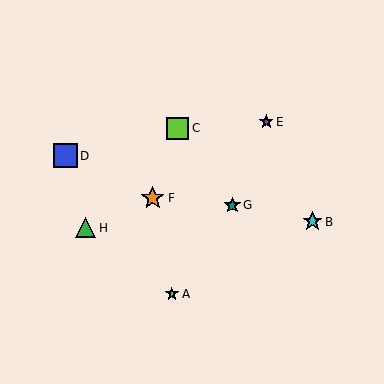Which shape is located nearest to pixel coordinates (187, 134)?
The lime square (labeled C) at (178, 128) is nearest to that location.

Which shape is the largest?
The blue square (labeled D) is the largest.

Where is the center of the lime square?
The center of the lime square is at (178, 128).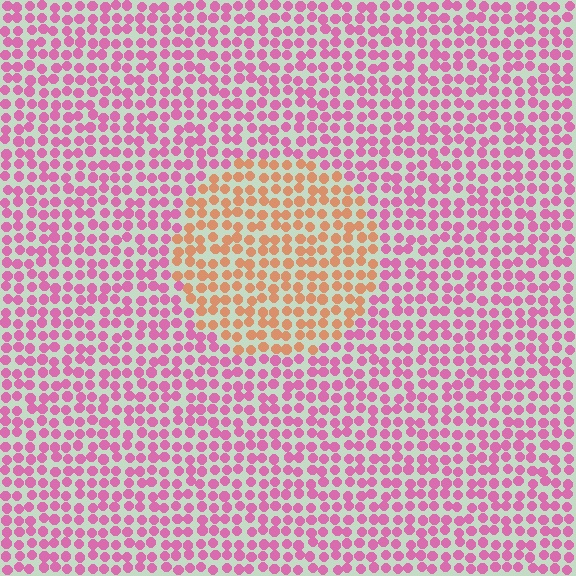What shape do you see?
I see a circle.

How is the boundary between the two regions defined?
The boundary is defined purely by a slight shift in hue (about 58 degrees). Spacing, size, and orientation are identical on both sides.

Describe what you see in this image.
The image is filled with small pink elements in a uniform arrangement. A circle-shaped region is visible where the elements are tinted to a slightly different hue, forming a subtle color boundary.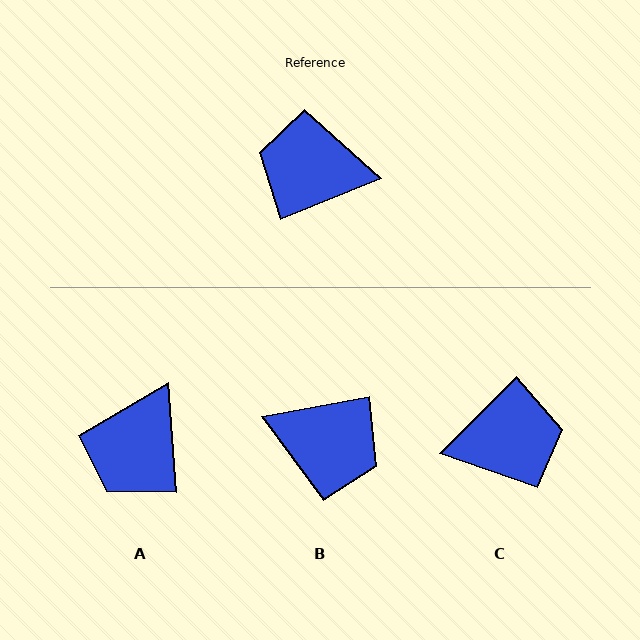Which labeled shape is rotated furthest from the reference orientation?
B, about 169 degrees away.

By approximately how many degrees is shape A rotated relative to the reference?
Approximately 72 degrees counter-clockwise.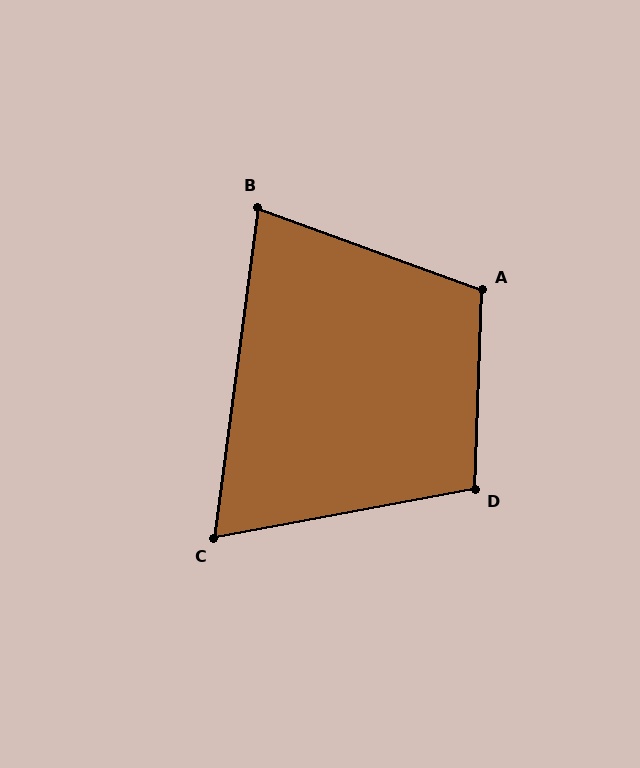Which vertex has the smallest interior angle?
C, at approximately 72 degrees.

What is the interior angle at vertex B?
Approximately 77 degrees (acute).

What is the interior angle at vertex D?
Approximately 103 degrees (obtuse).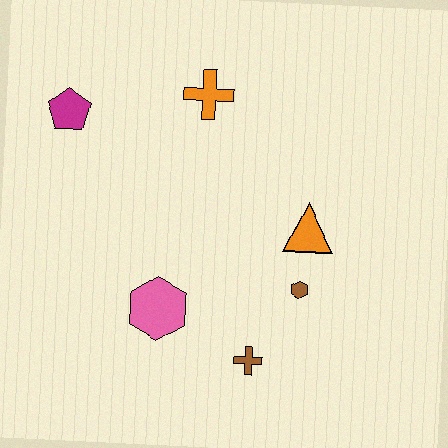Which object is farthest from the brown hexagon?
The magenta pentagon is farthest from the brown hexagon.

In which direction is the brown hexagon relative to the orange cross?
The brown hexagon is below the orange cross.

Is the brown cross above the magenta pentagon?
No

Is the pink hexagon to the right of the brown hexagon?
No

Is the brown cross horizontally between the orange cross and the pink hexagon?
No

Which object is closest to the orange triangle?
The brown hexagon is closest to the orange triangle.